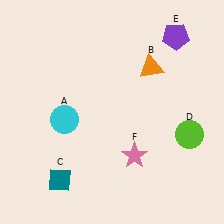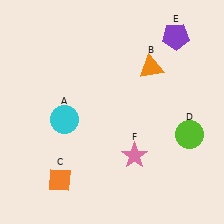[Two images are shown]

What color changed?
The diamond (C) changed from teal in Image 1 to orange in Image 2.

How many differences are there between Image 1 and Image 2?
There is 1 difference between the two images.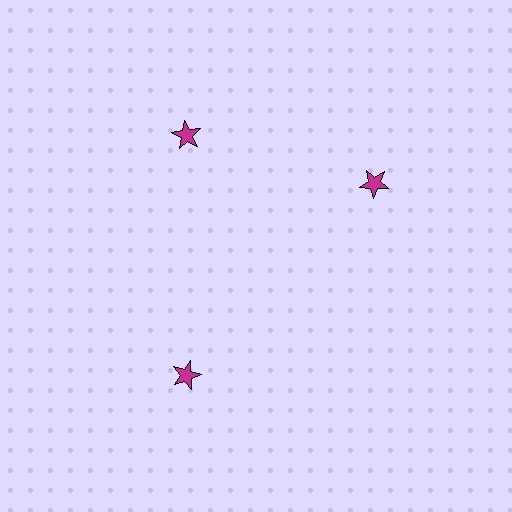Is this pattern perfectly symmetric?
No. The 3 magenta stars are arranged in a ring, but one element near the 3 o'clock position is rotated out of alignment along the ring, breaking the 3-fold rotational symmetry.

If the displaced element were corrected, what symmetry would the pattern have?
It would have 3-fold rotational symmetry — the pattern would map onto itself every 120 degrees.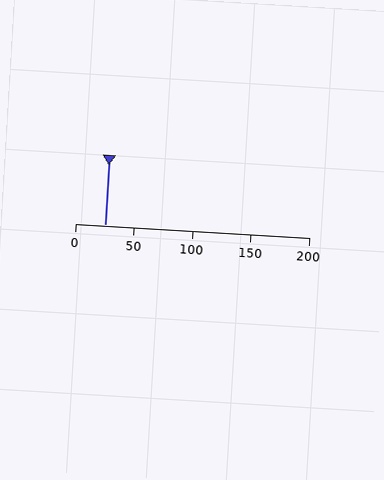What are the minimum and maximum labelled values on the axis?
The axis runs from 0 to 200.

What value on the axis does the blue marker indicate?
The marker indicates approximately 25.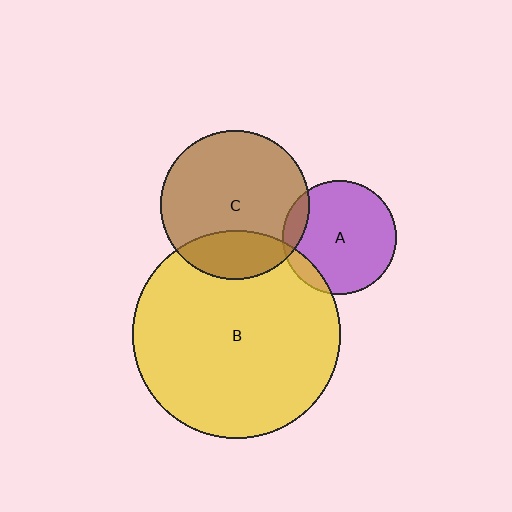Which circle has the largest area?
Circle B (yellow).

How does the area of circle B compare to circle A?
Approximately 3.4 times.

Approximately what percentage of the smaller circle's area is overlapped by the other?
Approximately 10%.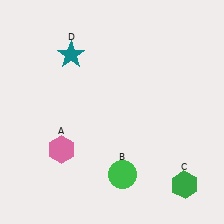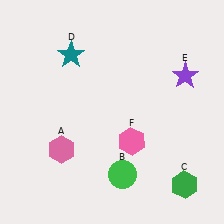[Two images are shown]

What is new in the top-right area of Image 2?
A purple star (E) was added in the top-right area of Image 2.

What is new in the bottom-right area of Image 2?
A pink hexagon (F) was added in the bottom-right area of Image 2.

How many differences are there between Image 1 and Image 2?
There are 2 differences between the two images.